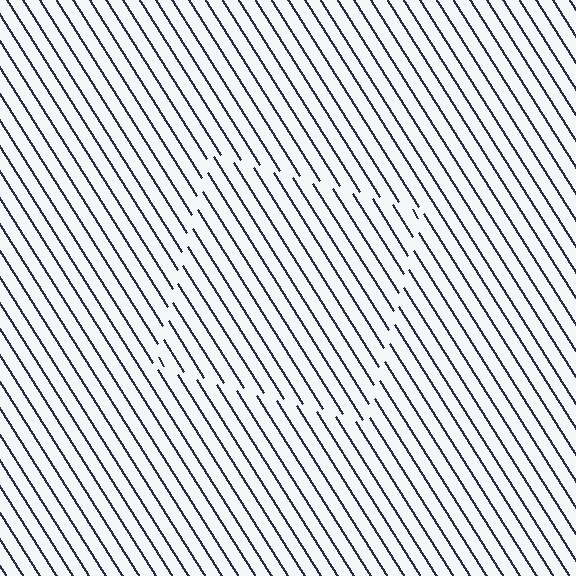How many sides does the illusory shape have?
4 sides — the line-ends trace a square.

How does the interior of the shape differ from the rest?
The interior of the shape contains the same grating, shifted by half a period — the contour is defined by the phase discontinuity where line-ends from the inner and outer gratings abut.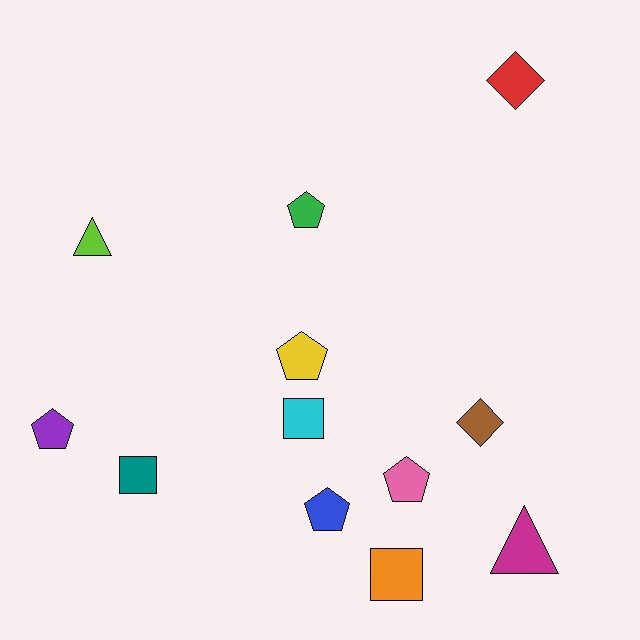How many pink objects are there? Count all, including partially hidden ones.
There is 1 pink object.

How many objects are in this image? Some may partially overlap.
There are 12 objects.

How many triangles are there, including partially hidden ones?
There are 2 triangles.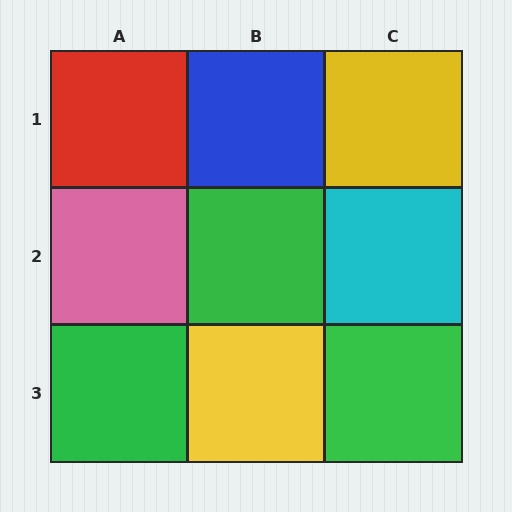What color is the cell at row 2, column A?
Pink.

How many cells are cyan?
1 cell is cyan.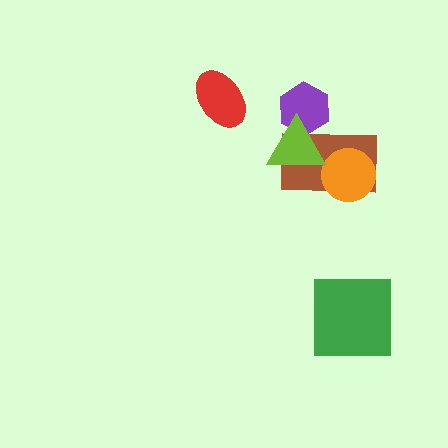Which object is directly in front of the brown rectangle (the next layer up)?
The orange circle is directly in front of the brown rectangle.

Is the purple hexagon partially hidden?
Yes, it is partially covered by another shape.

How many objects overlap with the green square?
0 objects overlap with the green square.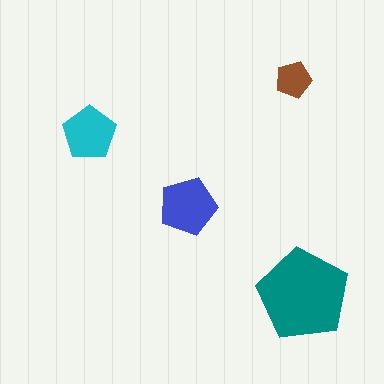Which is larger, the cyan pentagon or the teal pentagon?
The teal one.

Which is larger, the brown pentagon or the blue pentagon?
The blue one.